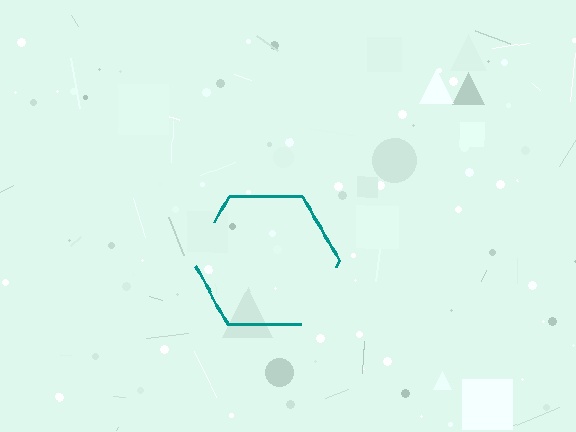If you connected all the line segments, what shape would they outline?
They would outline a hexagon.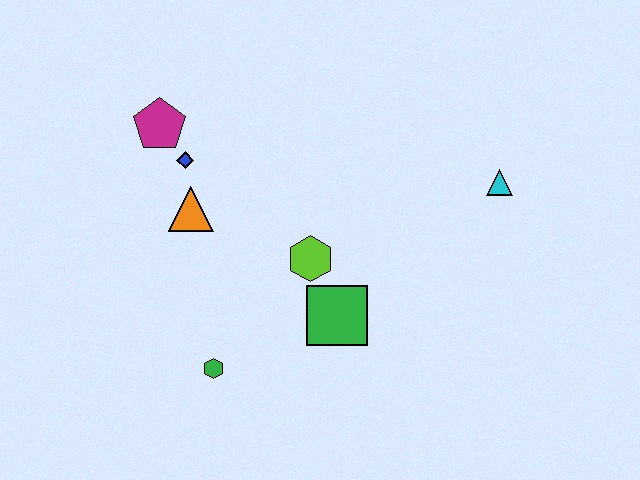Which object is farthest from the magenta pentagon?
The cyan triangle is farthest from the magenta pentagon.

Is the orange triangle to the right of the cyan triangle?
No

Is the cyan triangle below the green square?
No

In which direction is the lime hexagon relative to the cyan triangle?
The lime hexagon is to the left of the cyan triangle.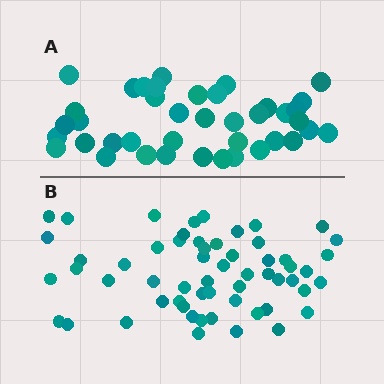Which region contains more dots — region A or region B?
Region B (the bottom region) has more dots.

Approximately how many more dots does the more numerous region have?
Region B has approximately 20 more dots than region A.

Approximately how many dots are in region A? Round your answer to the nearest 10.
About 40 dots.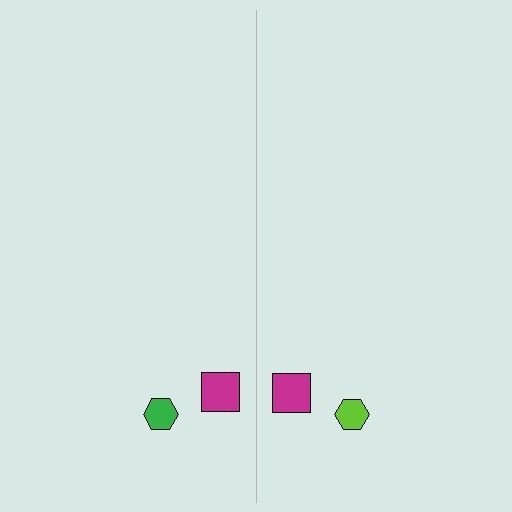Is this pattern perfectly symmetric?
No, the pattern is not perfectly symmetric. The lime hexagon on the right side breaks the symmetry — its mirror counterpart is green.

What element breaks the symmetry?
The lime hexagon on the right side breaks the symmetry — its mirror counterpart is green.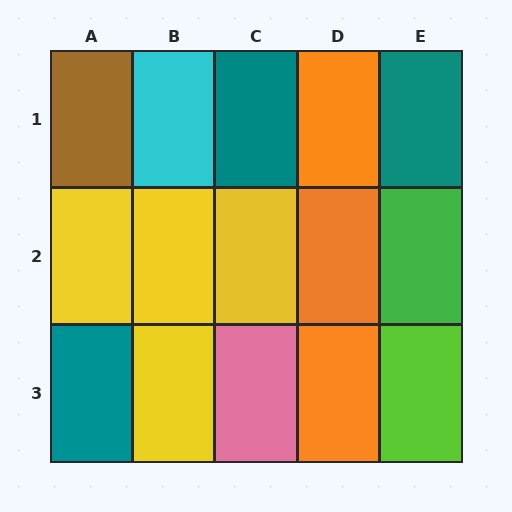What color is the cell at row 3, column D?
Orange.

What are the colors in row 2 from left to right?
Yellow, yellow, yellow, orange, green.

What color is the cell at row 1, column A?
Brown.